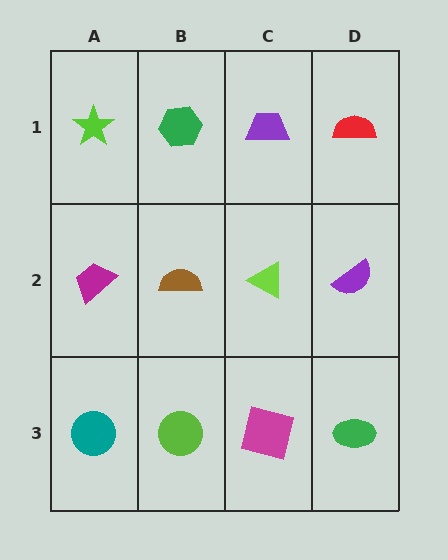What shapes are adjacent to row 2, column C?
A purple trapezoid (row 1, column C), a magenta square (row 3, column C), a brown semicircle (row 2, column B), a purple semicircle (row 2, column D).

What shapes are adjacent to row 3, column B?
A brown semicircle (row 2, column B), a teal circle (row 3, column A), a magenta square (row 3, column C).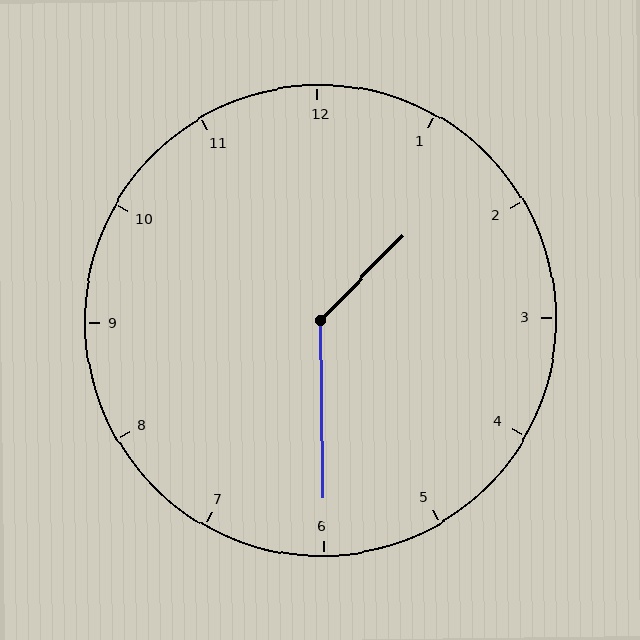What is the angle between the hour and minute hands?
Approximately 135 degrees.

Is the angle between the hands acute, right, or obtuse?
It is obtuse.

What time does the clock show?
1:30.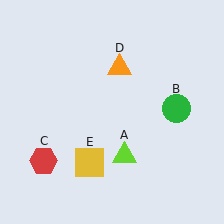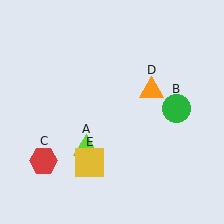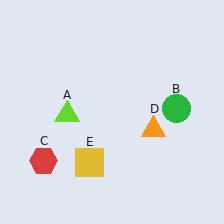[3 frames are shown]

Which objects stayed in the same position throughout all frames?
Green circle (object B) and red hexagon (object C) and yellow square (object E) remained stationary.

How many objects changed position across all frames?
2 objects changed position: lime triangle (object A), orange triangle (object D).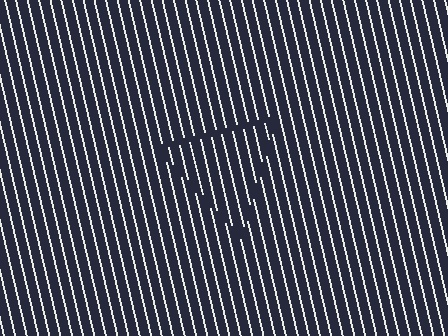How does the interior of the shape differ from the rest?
The interior of the shape contains the same grating, shifted by half a period — the contour is defined by the phase discontinuity where line-ends from the inner and outer gratings abut.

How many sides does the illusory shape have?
3 sides — the line-ends trace a triangle.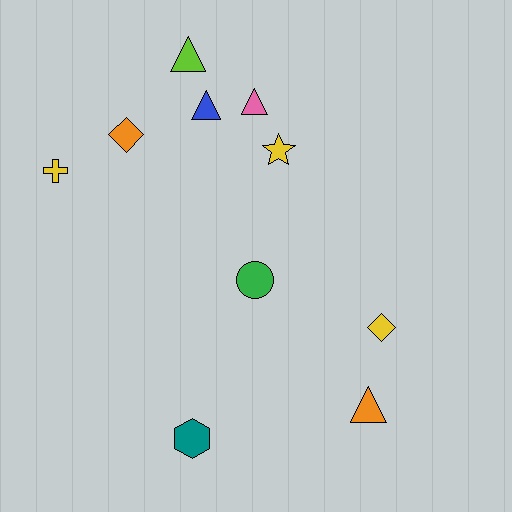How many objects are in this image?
There are 10 objects.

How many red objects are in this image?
There are no red objects.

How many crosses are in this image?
There is 1 cross.